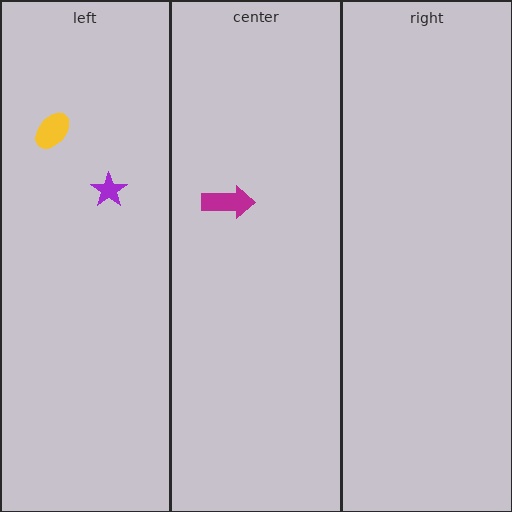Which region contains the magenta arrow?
The center region.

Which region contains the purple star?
The left region.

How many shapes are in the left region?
2.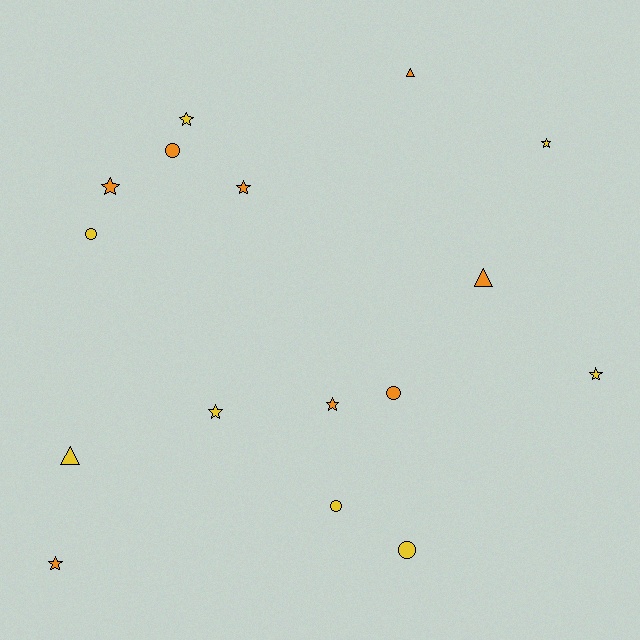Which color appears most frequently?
Orange, with 8 objects.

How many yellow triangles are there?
There is 1 yellow triangle.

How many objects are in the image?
There are 16 objects.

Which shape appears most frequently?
Star, with 8 objects.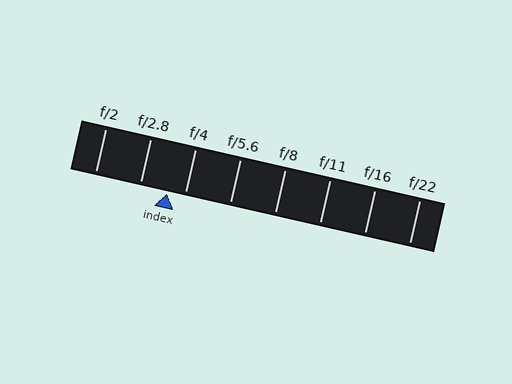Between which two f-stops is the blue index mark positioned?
The index mark is between f/2.8 and f/4.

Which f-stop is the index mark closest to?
The index mark is closest to f/4.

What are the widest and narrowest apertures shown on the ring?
The widest aperture shown is f/2 and the narrowest is f/22.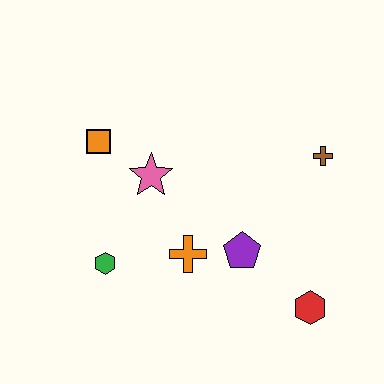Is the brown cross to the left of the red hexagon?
No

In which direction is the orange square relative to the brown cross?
The orange square is to the left of the brown cross.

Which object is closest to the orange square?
The pink star is closest to the orange square.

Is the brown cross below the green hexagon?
No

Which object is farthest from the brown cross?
The green hexagon is farthest from the brown cross.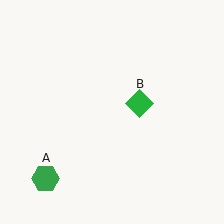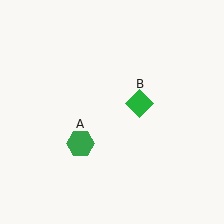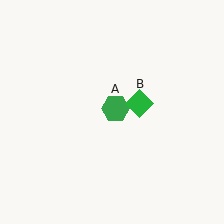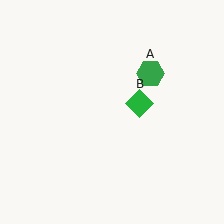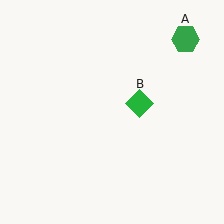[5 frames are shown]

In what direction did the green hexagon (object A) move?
The green hexagon (object A) moved up and to the right.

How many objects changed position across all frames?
1 object changed position: green hexagon (object A).